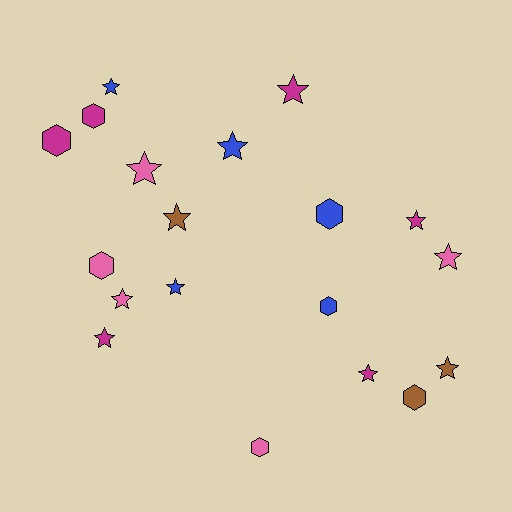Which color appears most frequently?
Magenta, with 6 objects.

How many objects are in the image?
There are 19 objects.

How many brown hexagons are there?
There is 1 brown hexagon.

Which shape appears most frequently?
Star, with 12 objects.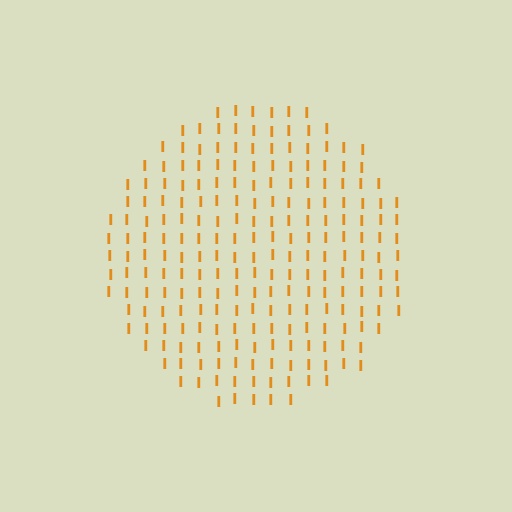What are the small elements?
The small elements are letter I's.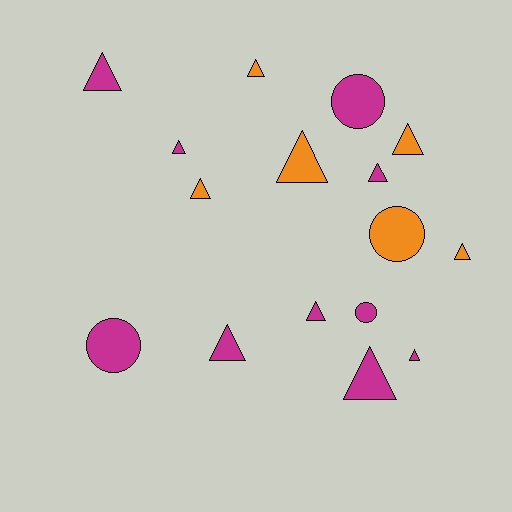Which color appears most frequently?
Magenta, with 10 objects.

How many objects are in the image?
There are 16 objects.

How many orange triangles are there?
There are 5 orange triangles.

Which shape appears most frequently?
Triangle, with 12 objects.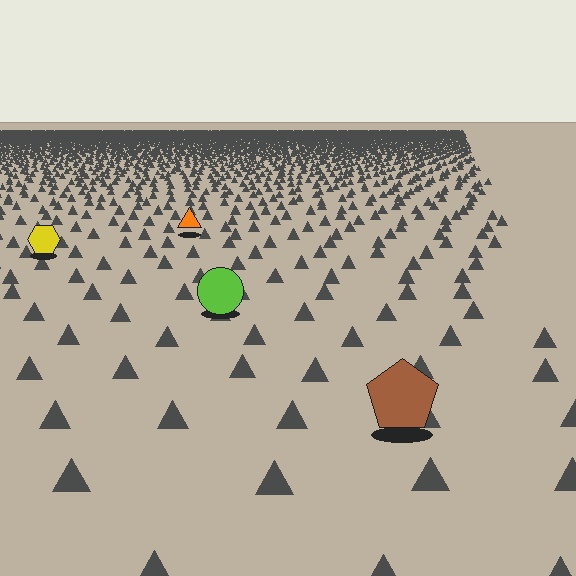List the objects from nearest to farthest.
From nearest to farthest: the brown pentagon, the lime circle, the yellow hexagon, the orange triangle.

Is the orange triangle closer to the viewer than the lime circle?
No. The lime circle is closer — you can tell from the texture gradient: the ground texture is coarser near it.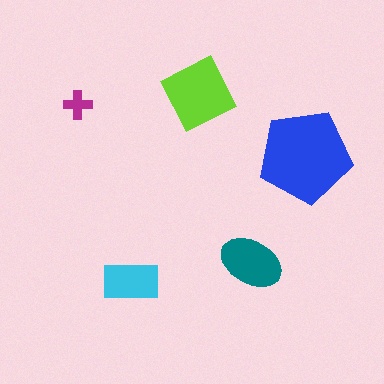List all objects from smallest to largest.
The magenta cross, the cyan rectangle, the teal ellipse, the lime diamond, the blue pentagon.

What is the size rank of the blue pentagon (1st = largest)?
1st.